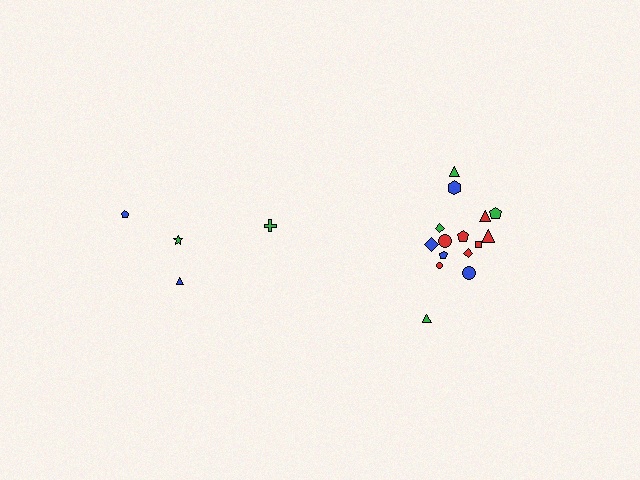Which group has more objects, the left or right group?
The right group.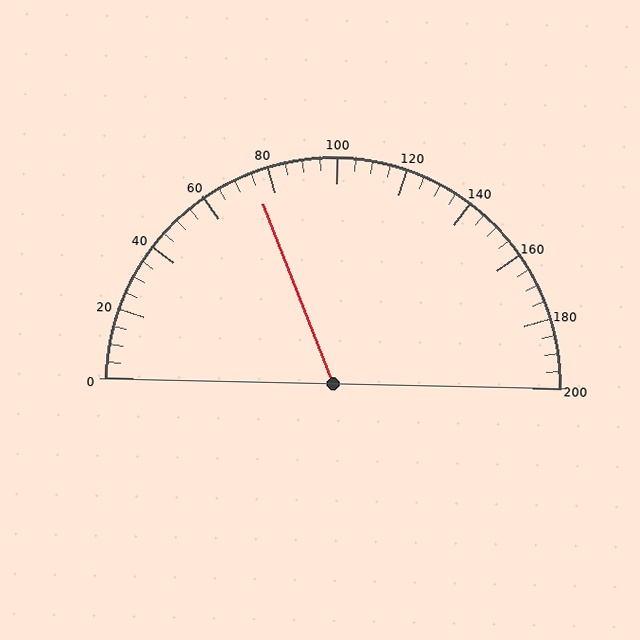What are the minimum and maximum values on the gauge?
The gauge ranges from 0 to 200.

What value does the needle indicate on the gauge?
The needle indicates approximately 75.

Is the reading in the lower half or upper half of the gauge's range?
The reading is in the lower half of the range (0 to 200).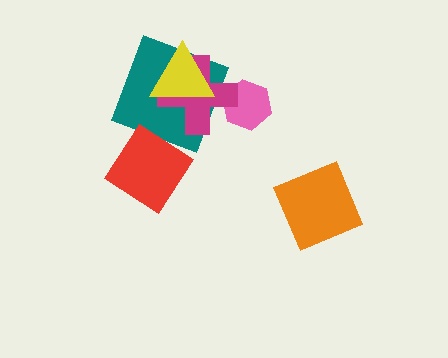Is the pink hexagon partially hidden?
Yes, it is partially covered by another shape.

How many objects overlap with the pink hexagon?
1 object overlaps with the pink hexagon.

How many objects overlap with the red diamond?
0 objects overlap with the red diamond.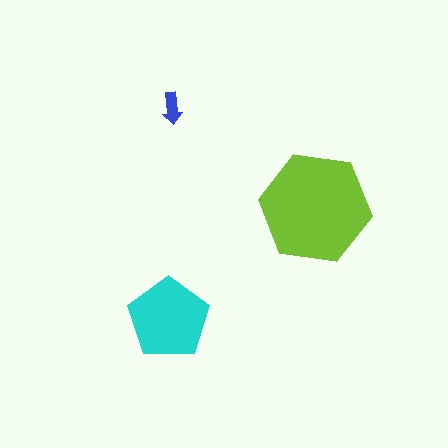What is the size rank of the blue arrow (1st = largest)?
3rd.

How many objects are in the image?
There are 3 objects in the image.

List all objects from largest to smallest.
The lime hexagon, the cyan pentagon, the blue arrow.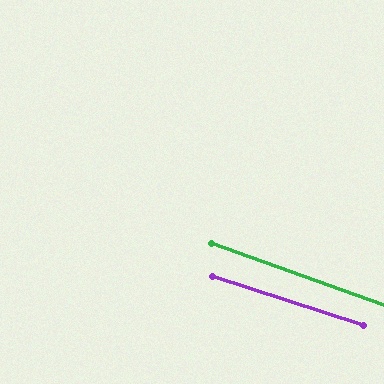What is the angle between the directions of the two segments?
Approximately 2 degrees.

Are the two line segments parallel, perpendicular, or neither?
Parallel — their directions differ by only 1.6°.